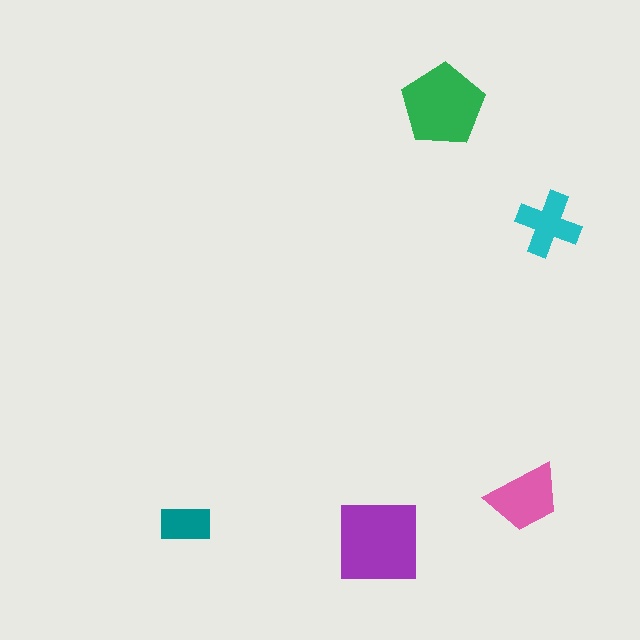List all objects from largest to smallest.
The purple square, the green pentagon, the pink trapezoid, the cyan cross, the teal rectangle.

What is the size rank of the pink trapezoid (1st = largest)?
3rd.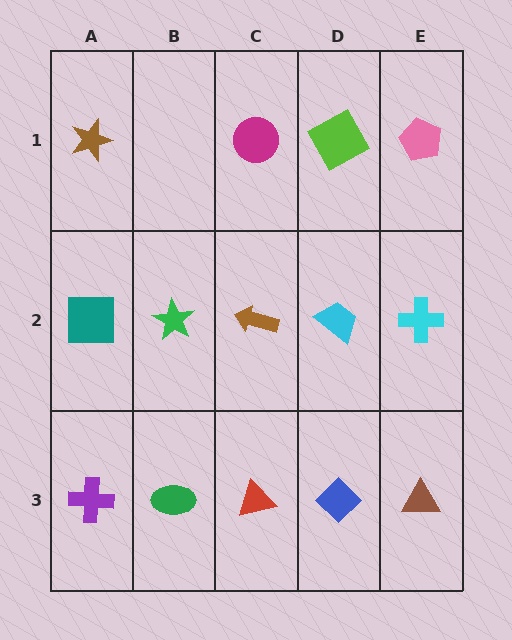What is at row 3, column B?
A green ellipse.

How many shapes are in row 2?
5 shapes.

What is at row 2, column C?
A brown arrow.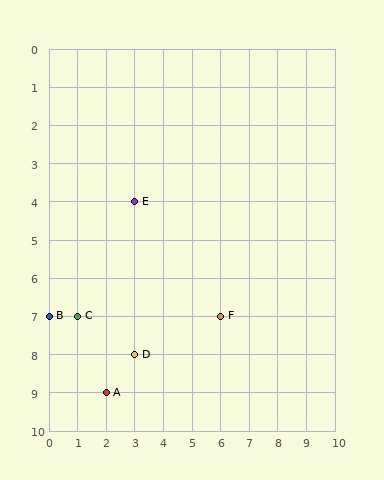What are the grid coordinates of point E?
Point E is at grid coordinates (3, 4).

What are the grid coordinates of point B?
Point B is at grid coordinates (0, 7).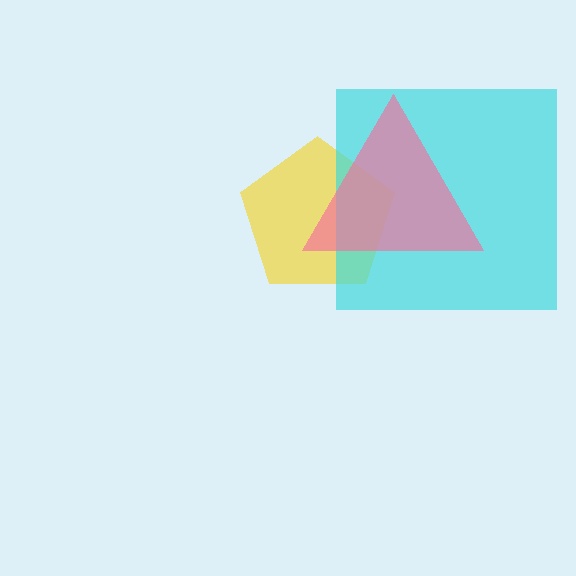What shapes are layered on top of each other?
The layered shapes are: a yellow pentagon, a cyan square, a pink triangle.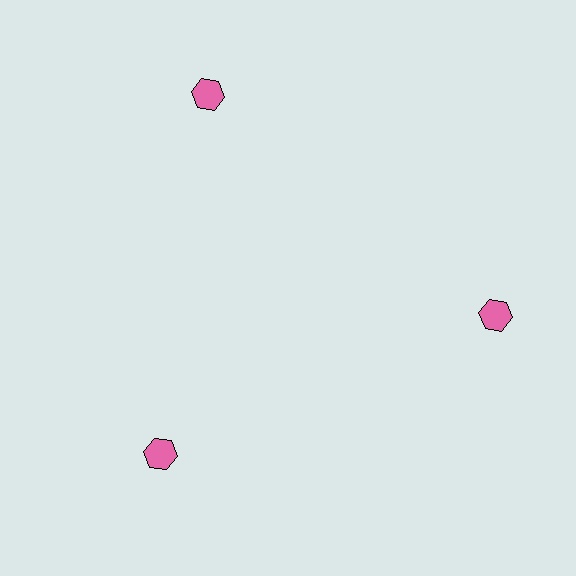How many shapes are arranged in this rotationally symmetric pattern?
There are 3 shapes, arranged in 3 groups of 1.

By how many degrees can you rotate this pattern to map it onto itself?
The pattern maps onto itself every 120 degrees of rotation.